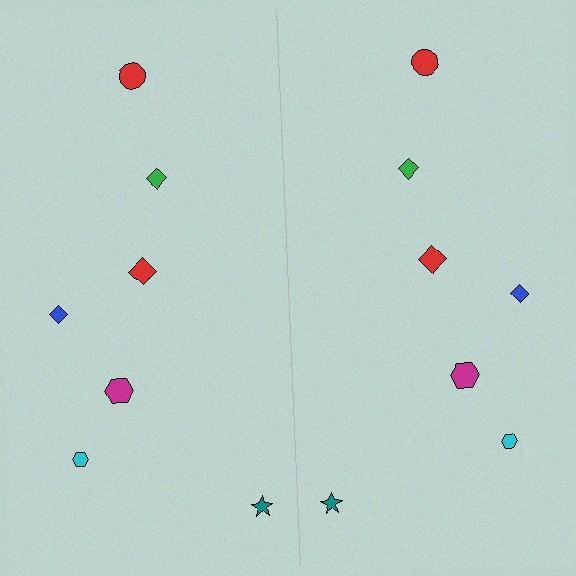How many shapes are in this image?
There are 14 shapes in this image.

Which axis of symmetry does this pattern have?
The pattern has a vertical axis of symmetry running through the center of the image.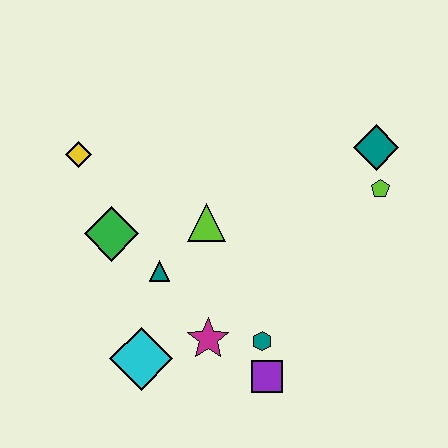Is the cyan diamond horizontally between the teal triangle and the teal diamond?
No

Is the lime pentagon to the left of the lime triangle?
No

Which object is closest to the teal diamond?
The lime pentagon is closest to the teal diamond.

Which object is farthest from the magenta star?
The teal diamond is farthest from the magenta star.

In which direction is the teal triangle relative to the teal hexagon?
The teal triangle is to the left of the teal hexagon.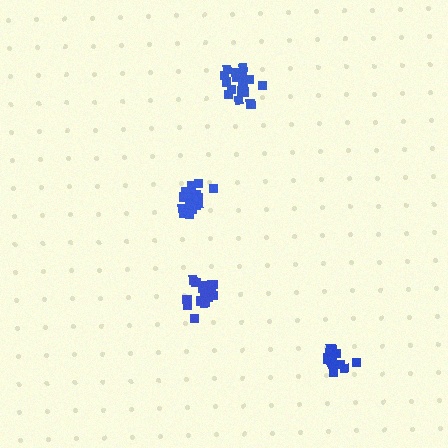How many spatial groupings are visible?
There are 4 spatial groupings.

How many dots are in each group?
Group 1: 18 dots, Group 2: 18 dots, Group 3: 18 dots, Group 4: 17 dots (71 total).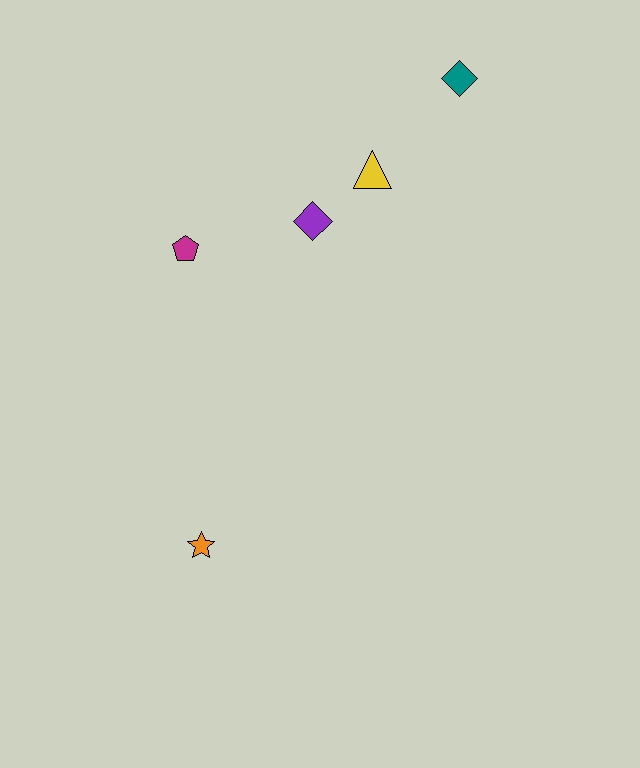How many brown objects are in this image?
There are no brown objects.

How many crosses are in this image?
There are no crosses.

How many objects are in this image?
There are 5 objects.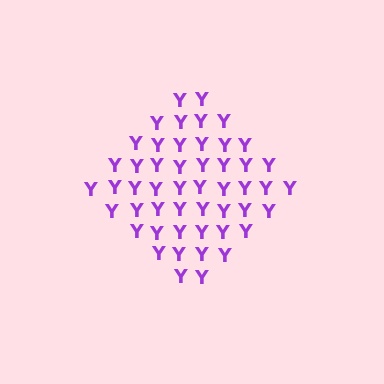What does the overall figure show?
The overall figure shows a diamond.